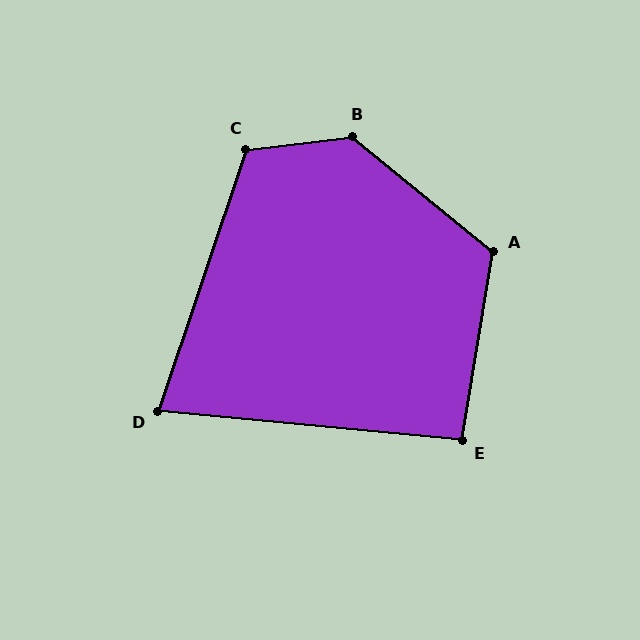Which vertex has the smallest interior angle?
D, at approximately 77 degrees.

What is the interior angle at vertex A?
Approximately 120 degrees (obtuse).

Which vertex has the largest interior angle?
B, at approximately 134 degrees.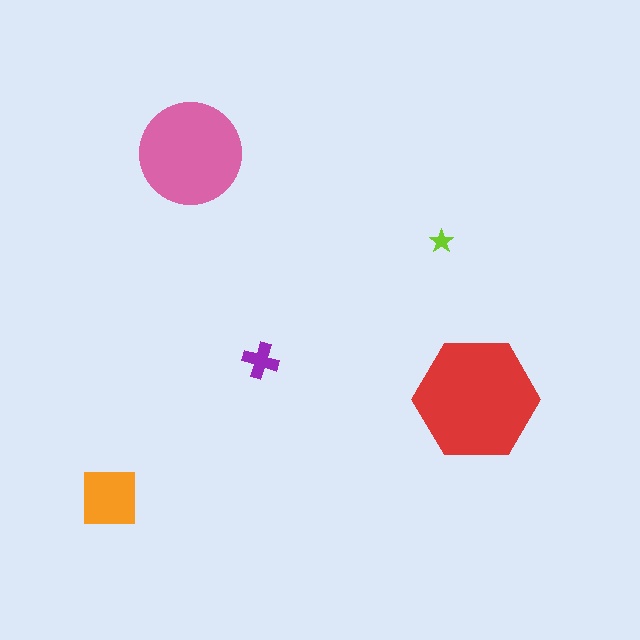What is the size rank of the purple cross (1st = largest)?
4th.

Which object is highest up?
The pink circle is topmost.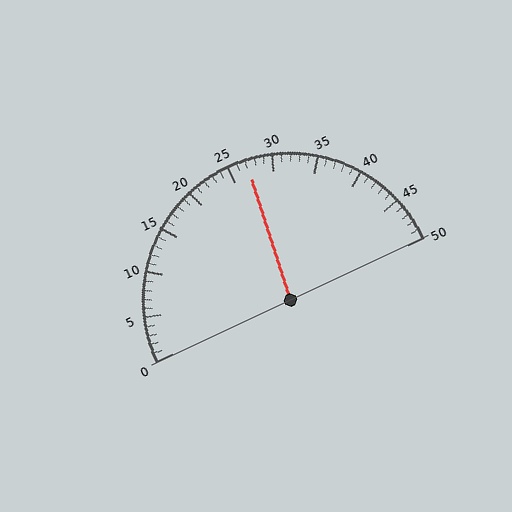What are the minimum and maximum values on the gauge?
The gauge ranges from 0 to 50.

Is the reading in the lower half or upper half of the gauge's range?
The reading is in the upper half of the range (0 to 50).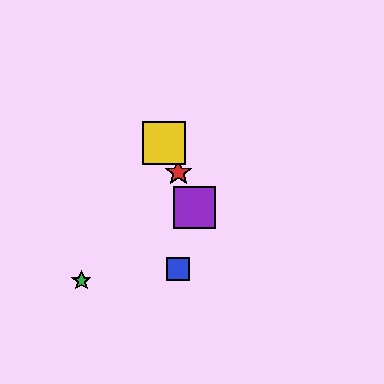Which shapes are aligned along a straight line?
The red star, the yellow square, the purple square are aligned along a straight line.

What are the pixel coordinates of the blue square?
The blue square is at (178, 269).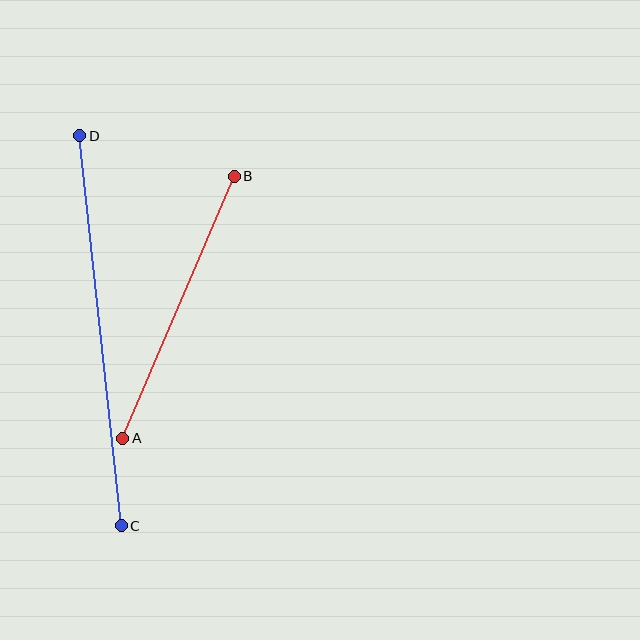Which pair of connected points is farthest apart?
Points C and D are farthest apart.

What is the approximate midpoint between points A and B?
The midpoint is at approximately (178, 307) pixels.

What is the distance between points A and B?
The distance is approximately 285 pixels.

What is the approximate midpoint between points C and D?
The midpoint is at approximately (101, 331) pixels.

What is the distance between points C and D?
The distance is approximately 392 pixels.